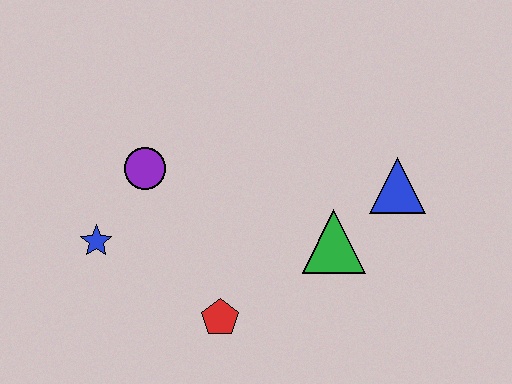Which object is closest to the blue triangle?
The green triangle is closest to the blue triangle.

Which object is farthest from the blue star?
The blue triangle is farthest from the blue star.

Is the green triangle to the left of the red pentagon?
No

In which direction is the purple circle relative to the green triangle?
The purple circle is to the left of the green triangle.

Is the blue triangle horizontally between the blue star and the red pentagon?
No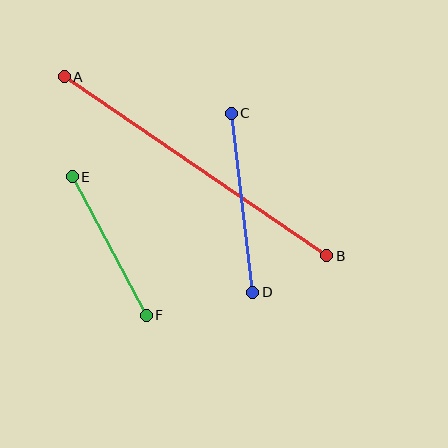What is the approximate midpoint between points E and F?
The midpoint is at approximately (109, 246) pixels.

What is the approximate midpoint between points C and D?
The midpoint is at approximately (242, 203) pixels.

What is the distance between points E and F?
The distance is approximately 157 pixels.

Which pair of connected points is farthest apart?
Points A and B are farthest apart.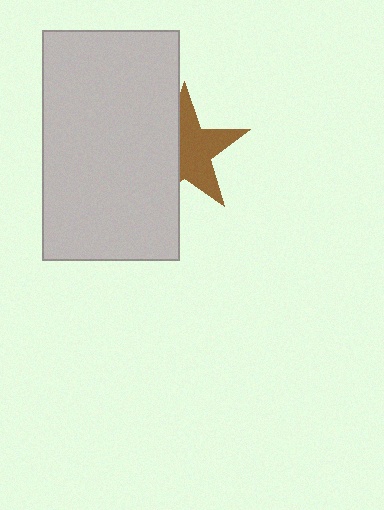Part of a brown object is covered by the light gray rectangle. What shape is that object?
It is a star.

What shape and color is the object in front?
The object in front is a light gray rectangle.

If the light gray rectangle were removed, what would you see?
You would see the complete brown star.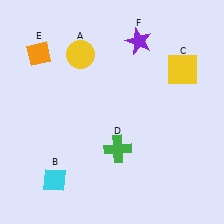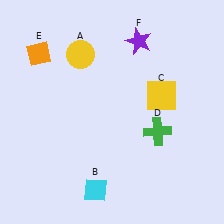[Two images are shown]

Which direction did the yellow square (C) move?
The yellow square (C) moved down.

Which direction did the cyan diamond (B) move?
The cyan diamond (B) moved right.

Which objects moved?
The objects that moved are: the cyan diamond (B), the yellow square (C), the green cross (D).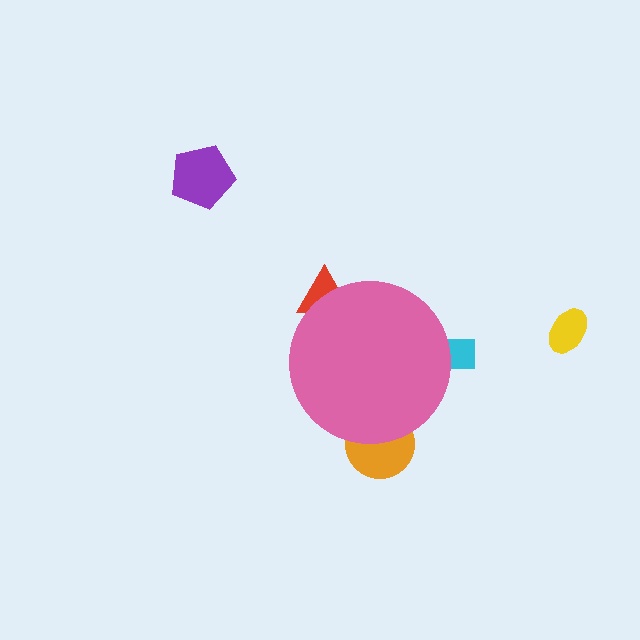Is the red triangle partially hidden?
Yes, the red triangle is partially hidden behind the pink circle.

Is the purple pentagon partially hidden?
No, the purple pentagon is fully visible.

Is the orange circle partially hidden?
Yes, the orange circle is partially hidden behind the pink circle.